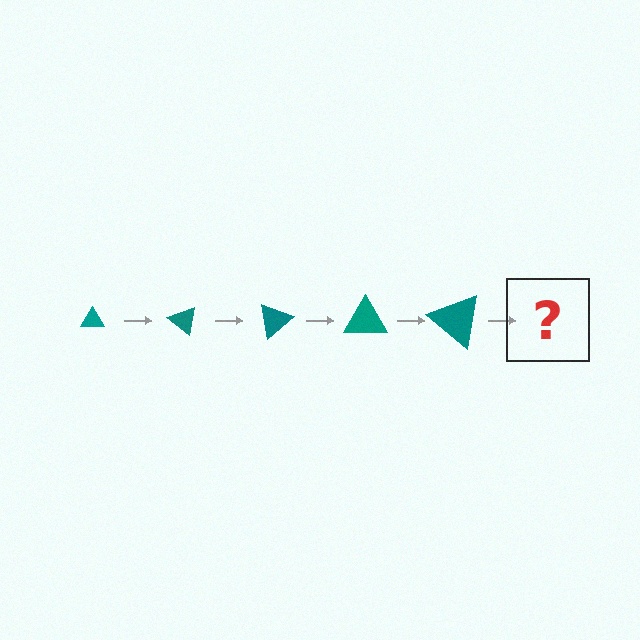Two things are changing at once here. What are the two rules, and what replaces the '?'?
The two rules are that the triangle grows larger each step and it rotates 40 degrees each step. The '?' should be a triangle, larger than the previous one and rotated 200 degrees from the start.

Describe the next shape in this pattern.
It should be a triangle, larger than the previous one and rotated 200 degrees from the start.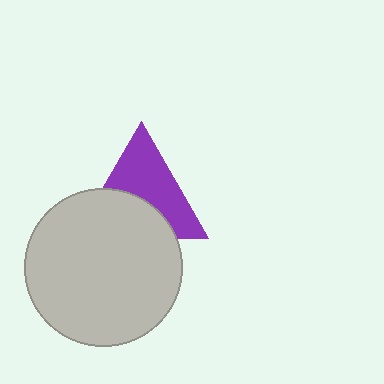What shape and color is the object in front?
The object in front is a light gray circle.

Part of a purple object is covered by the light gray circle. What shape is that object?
It is a triangle.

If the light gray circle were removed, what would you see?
You would see the complete purple triangle.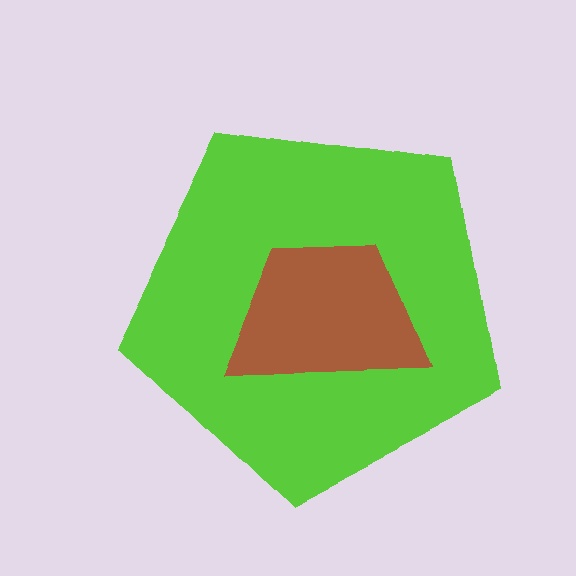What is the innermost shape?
The brown trapezoid.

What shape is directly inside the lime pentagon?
The brown trapezoid.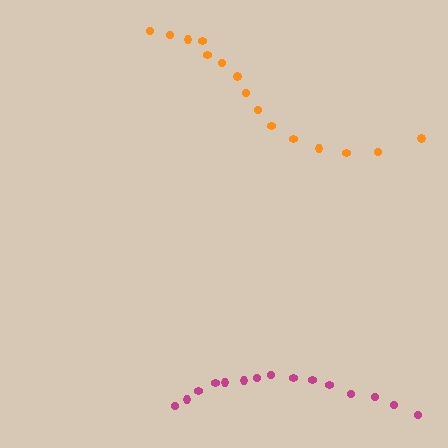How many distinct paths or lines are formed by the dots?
There are 2 distinct paths.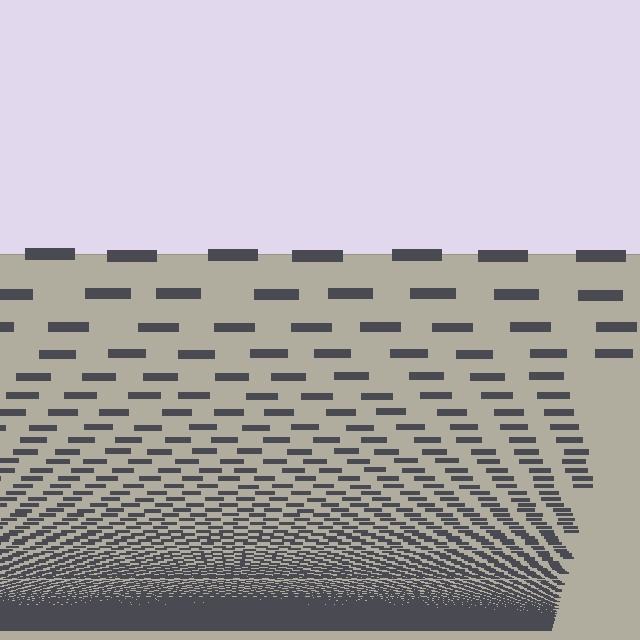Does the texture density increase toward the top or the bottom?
Density increases toward the bottom.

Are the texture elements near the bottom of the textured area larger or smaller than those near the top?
Smaller. The gradient is inverted — elements near the bottom are smaller and denser.